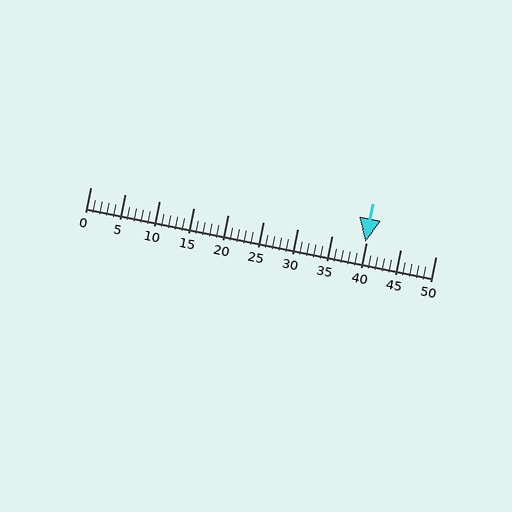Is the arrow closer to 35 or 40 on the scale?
The arrow is closer to 40.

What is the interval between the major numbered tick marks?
The major tick marks are spaced 5 units apart.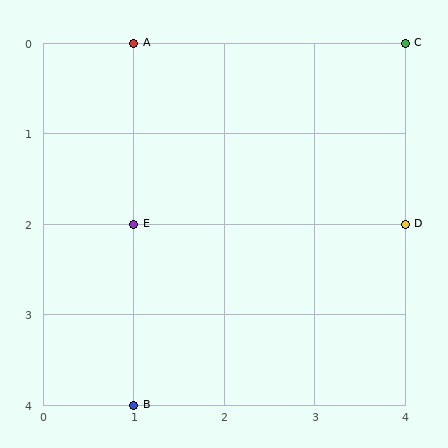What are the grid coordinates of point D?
Point D is at grid coordinates (4, 2).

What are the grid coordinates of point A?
Point A is at grid coordinates (1, 0).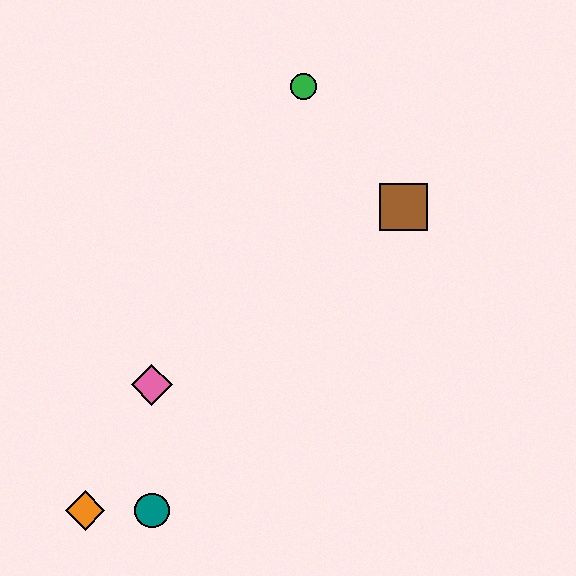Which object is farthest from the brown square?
The orange diamond is farthest from the brown square.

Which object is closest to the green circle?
The brown square is closest to the green circle.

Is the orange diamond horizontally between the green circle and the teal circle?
No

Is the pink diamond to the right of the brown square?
No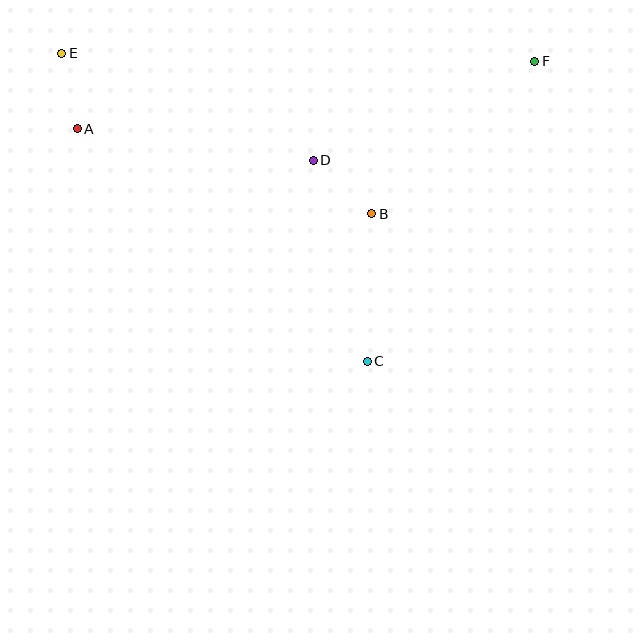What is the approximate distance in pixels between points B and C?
The distance between B and C is approximately 147 pixels.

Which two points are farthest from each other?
Points E and F are farthest from each other.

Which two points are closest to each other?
Points A and E are closest to each other.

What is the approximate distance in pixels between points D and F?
The distance between D and F is approximately 243 pixels.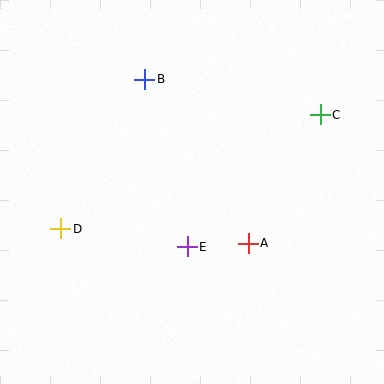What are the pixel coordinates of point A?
Point A is at (248, 243).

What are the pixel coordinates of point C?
Point C is at (320, 115).